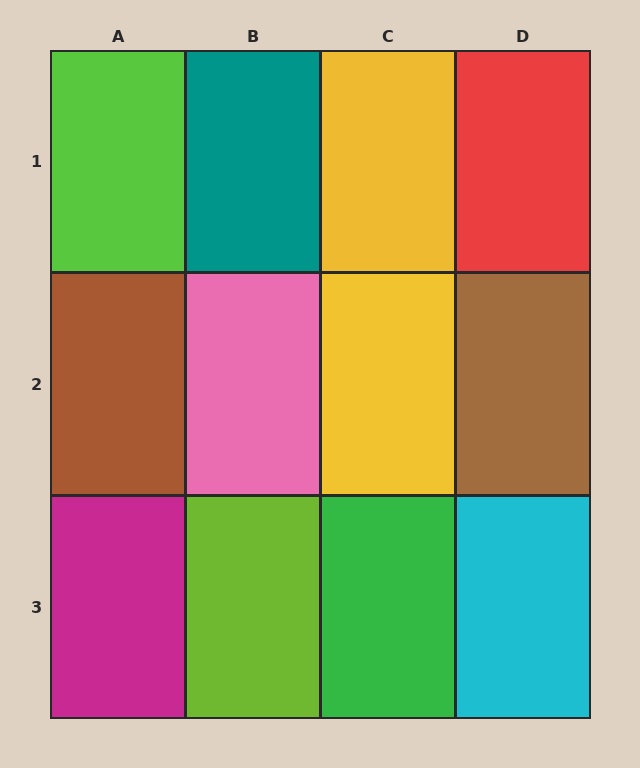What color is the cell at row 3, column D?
Cyan.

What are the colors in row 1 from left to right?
Lime, teal, yellow, red.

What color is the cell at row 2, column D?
Brown.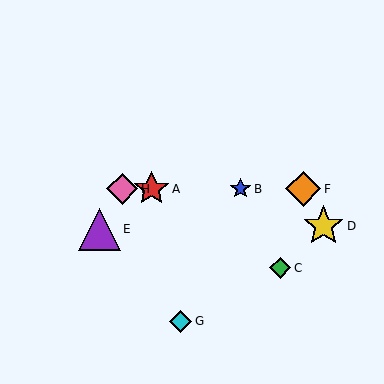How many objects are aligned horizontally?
4 objects (A, B, F, H) are aligned horizontally.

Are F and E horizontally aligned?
No, F is at y≈189 and E is at y≈229.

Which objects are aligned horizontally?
Objects A, B, F, H are aligned horizontally.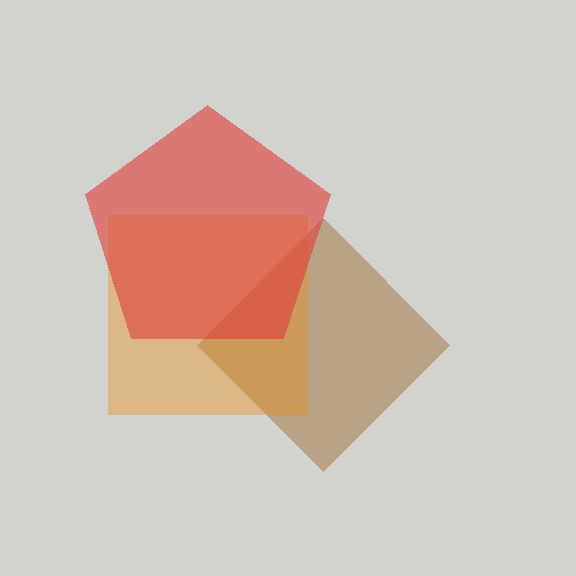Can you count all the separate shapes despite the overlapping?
Yes, there are 3 separate shapes.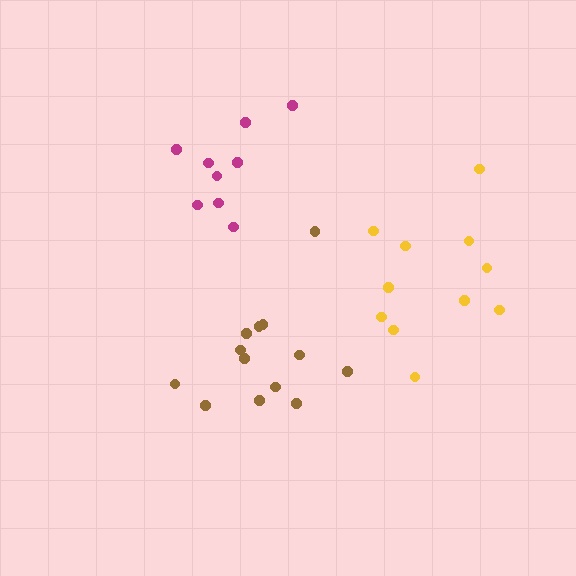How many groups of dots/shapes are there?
There are 3 groups.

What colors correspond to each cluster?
The clusters are colored: yellow, brown, magenta.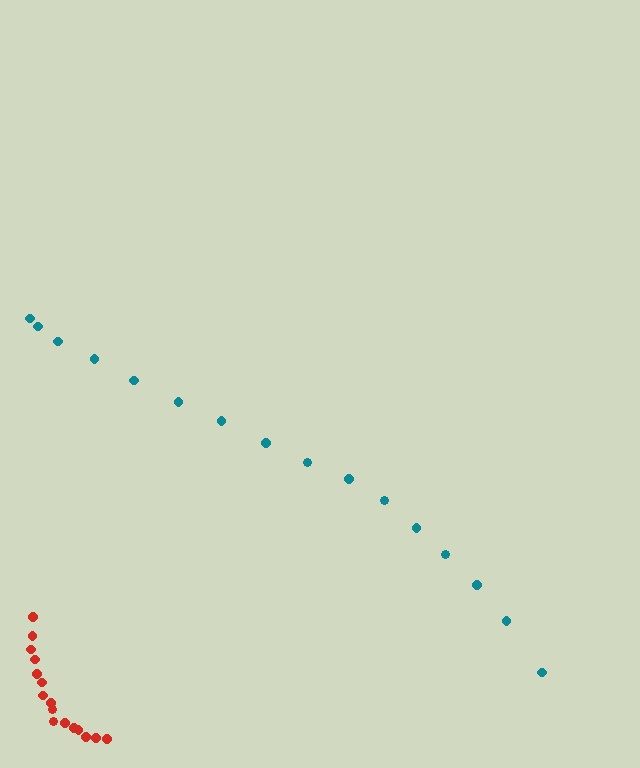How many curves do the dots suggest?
There are 2 distinct paths.